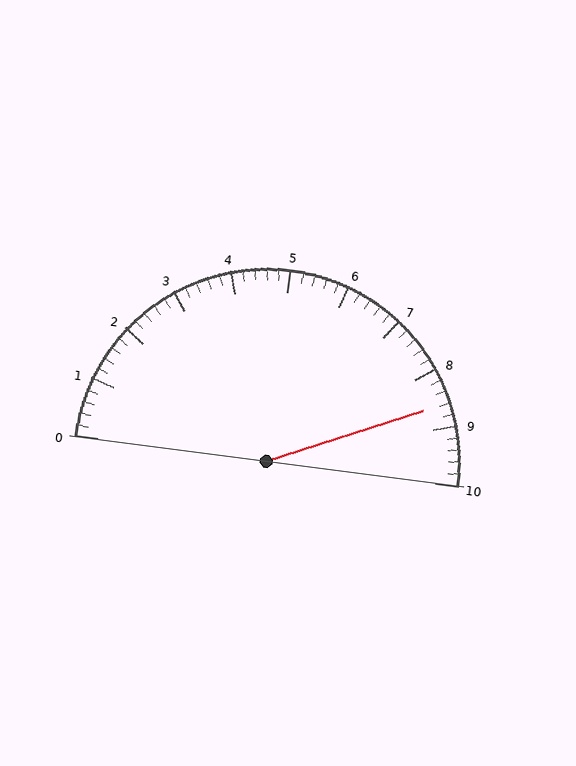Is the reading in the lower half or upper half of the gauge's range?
The reading is in the upper half of the range (0 to 10).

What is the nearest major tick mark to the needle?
The nearest major tick mark is 9.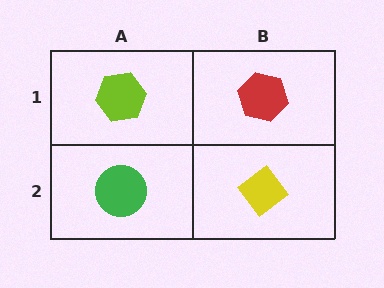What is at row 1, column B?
A red hexagon.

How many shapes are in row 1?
2 shapes.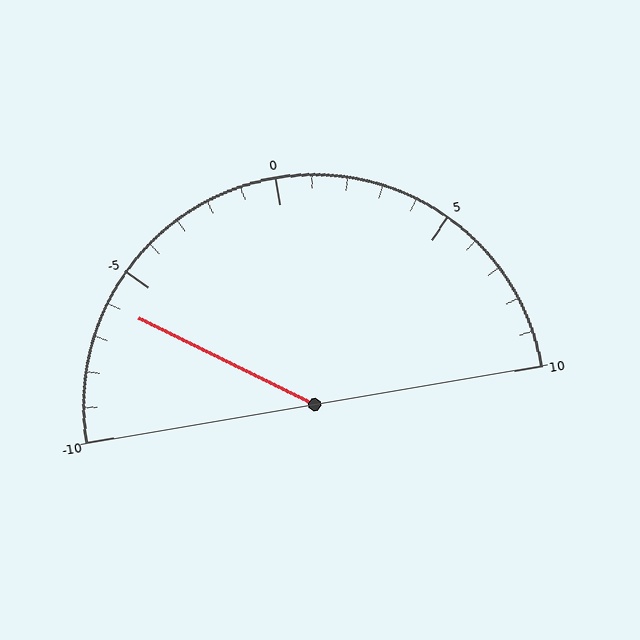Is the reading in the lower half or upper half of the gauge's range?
The reading is in the lower half of the range (-10 to 10).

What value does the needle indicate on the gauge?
The needle indicates approximately -6.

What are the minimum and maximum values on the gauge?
The gauge ranges from -10 to 10.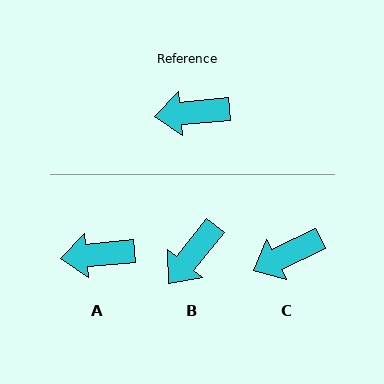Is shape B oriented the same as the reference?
No, it is off by about 46 degrees.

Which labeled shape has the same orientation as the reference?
A.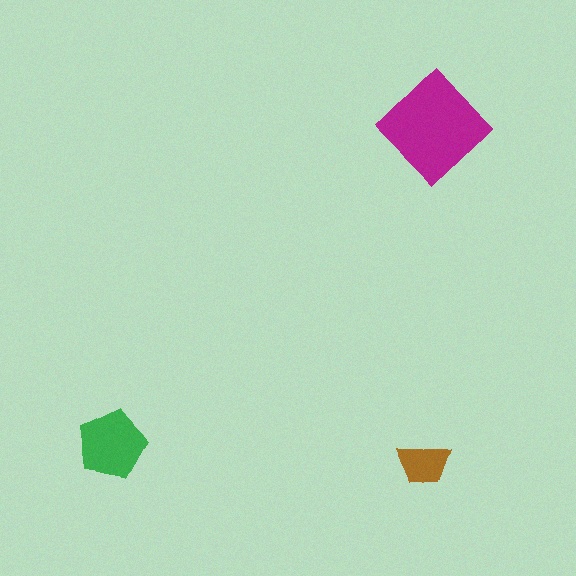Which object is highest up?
The magenta diamond is topmost.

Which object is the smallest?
The brown trapezoid.